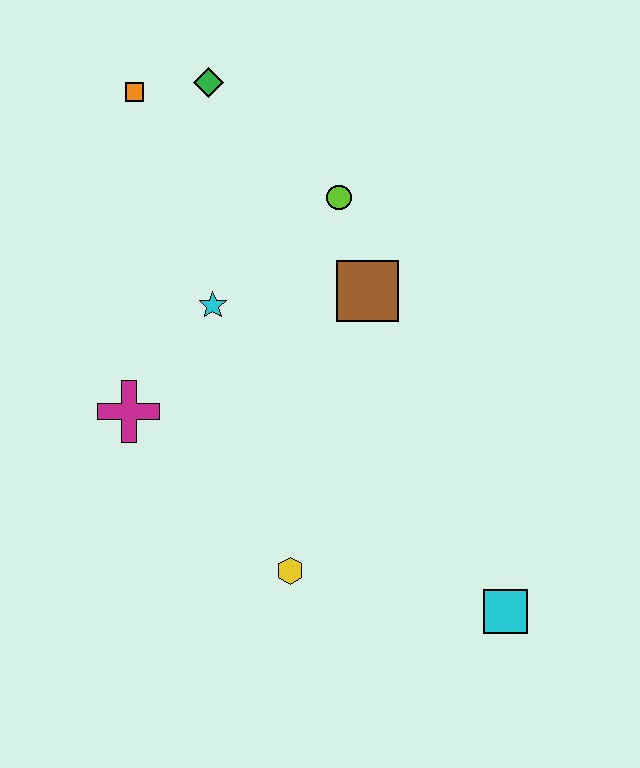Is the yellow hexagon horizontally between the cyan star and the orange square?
No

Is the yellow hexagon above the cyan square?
Yes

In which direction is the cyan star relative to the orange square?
The cyan star is below the orange square.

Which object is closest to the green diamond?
The orange square is closest to the green diamond.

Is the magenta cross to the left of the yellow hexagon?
Yes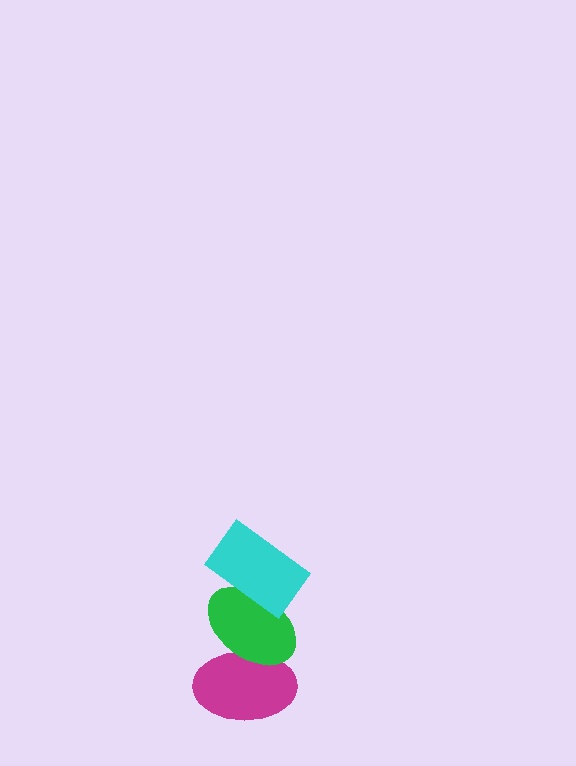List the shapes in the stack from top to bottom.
From top to bottom: the cyan rectangle, the green ellipse, the magenta ellipse.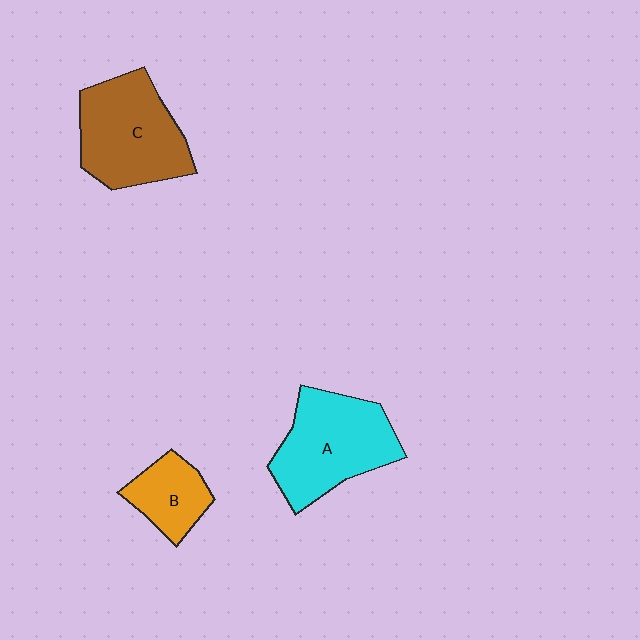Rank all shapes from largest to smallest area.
From largest to smallest: A (cyan), C (brown), B (orange).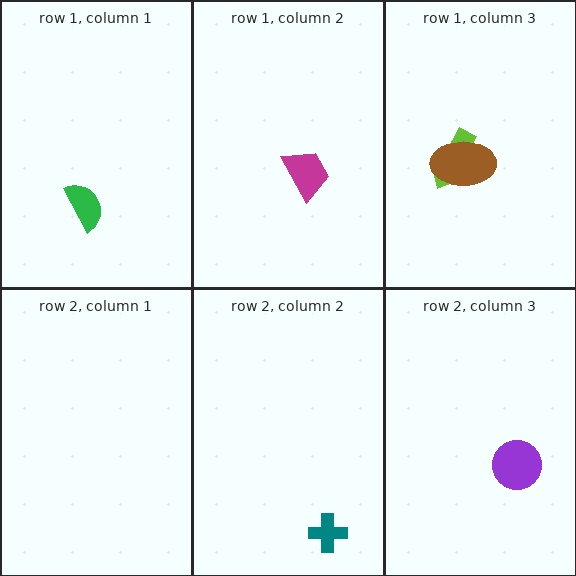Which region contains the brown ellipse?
The row 1, column 3 region.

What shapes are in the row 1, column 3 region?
The lime arrow, the brown ellipse.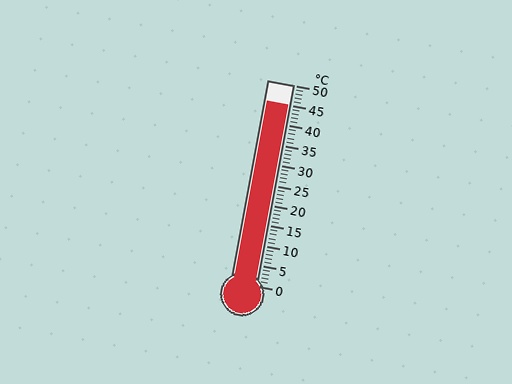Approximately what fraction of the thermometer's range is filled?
The thermometer is filled to approximately 90% of its range.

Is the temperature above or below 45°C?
The temperature is at 45°C.